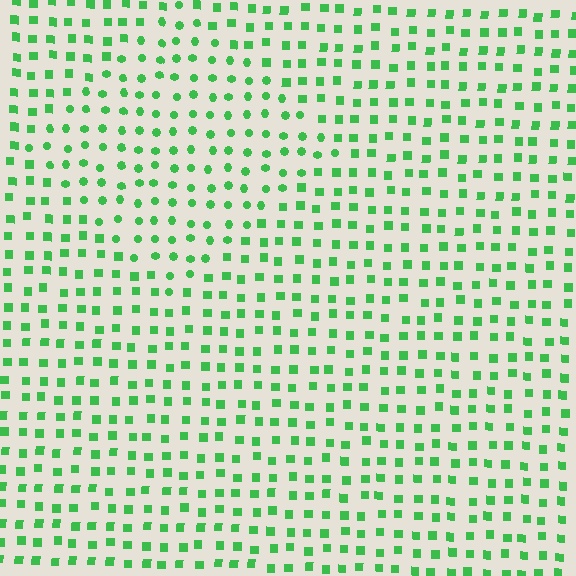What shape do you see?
I see a diamond.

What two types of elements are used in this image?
The image uses circles inside the diamond region and squares outside it.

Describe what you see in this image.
The image is filled with small green elements arranged in a uniform grid. A diamond-shaped region contains circles, while the surrounding area contains squares. The boundary is defined purely by the change in element shape.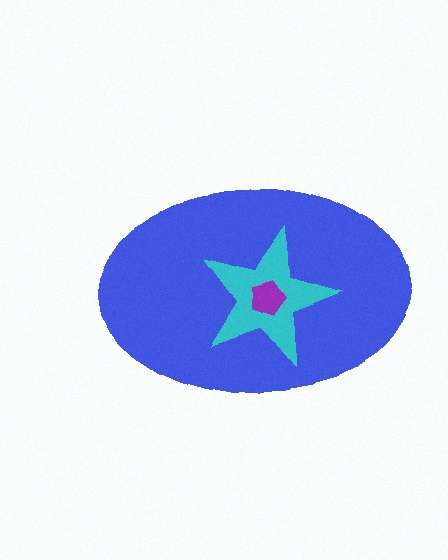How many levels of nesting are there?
3.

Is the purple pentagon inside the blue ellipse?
Yes.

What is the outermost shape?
The blue ellipse.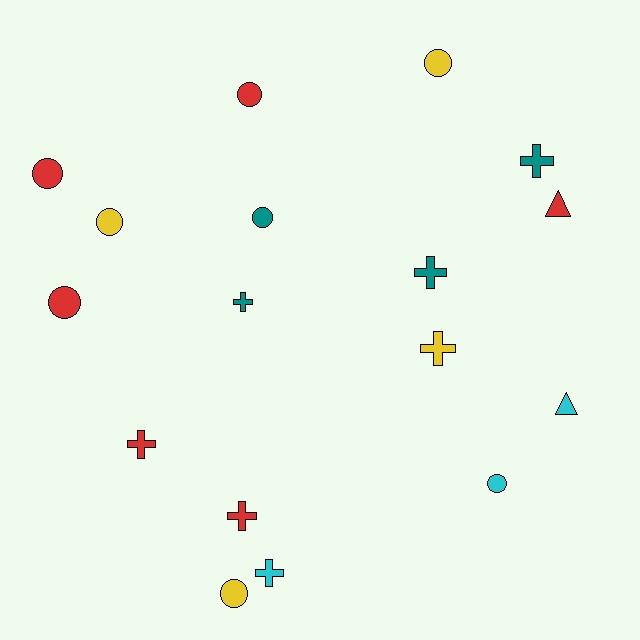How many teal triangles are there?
There are no teal triangles.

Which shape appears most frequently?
Circle, with 8 objects.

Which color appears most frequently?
Red, with 6 objects.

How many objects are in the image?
There are 17 objects.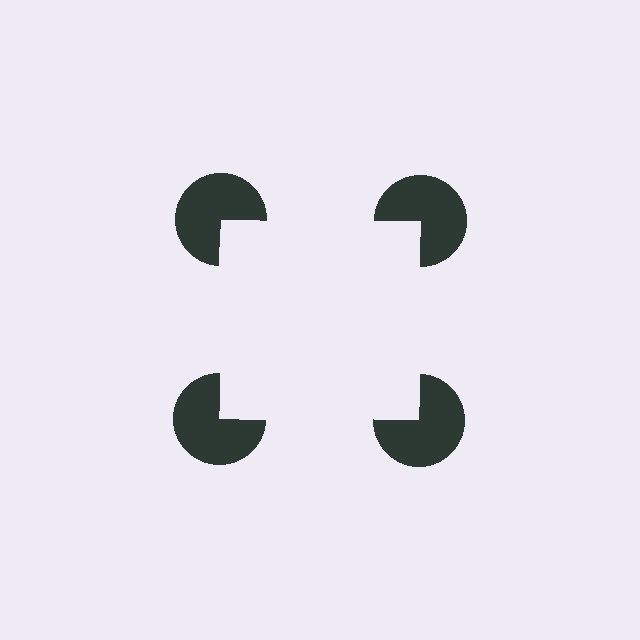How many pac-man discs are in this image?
There are 4 — one at each vertex of the illusory square.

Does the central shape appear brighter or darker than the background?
It typically appears slightly brighter than the background, even though no actual brightness change is drawn.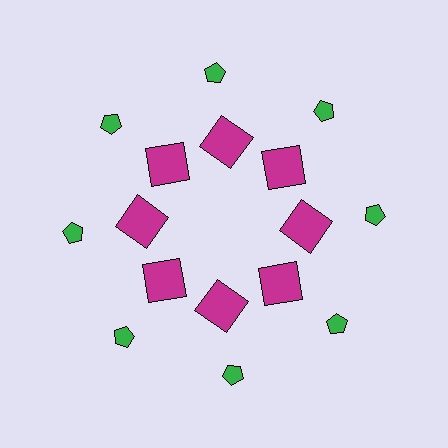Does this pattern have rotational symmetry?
Yes, this pattern has 8-fold rotational symmetry. It looks the same after rotating 45 degrees around the center.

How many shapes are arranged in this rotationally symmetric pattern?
There are 16 shapes, arranged in 8 groups of 2.